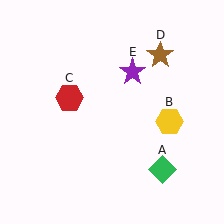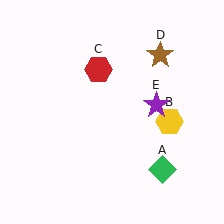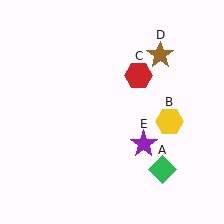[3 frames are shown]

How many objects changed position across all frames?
2 objects changed position: red hexagon (object C), purple star (object E).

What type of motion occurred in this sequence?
The red hexagon (object C), purple star (object E) rotated clockwise around the center of the scene.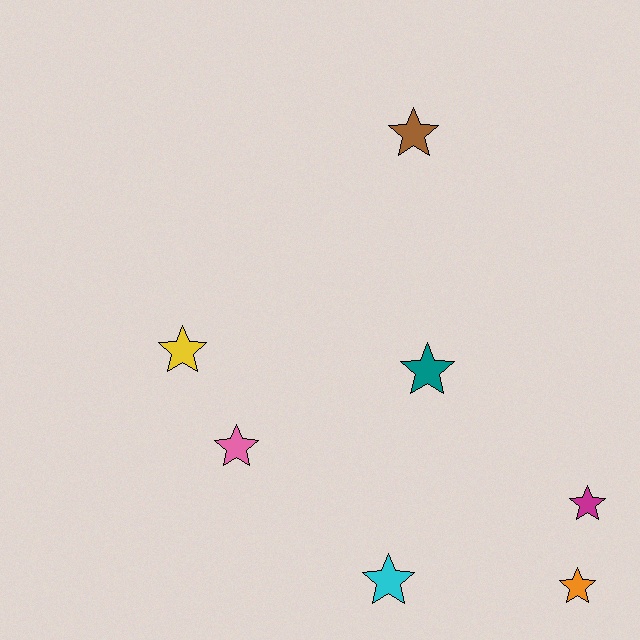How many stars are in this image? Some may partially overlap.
There are 7 stars.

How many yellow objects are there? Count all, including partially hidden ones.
There is 1 yellow object.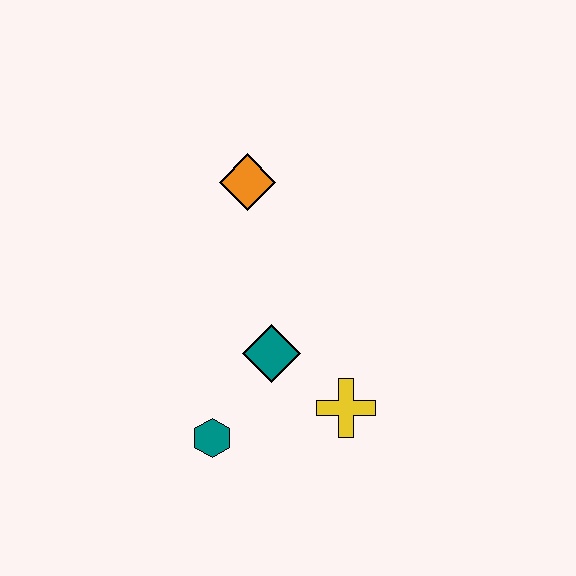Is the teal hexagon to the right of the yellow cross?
No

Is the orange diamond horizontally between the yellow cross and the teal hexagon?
Yes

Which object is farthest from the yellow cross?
The orange diamond is farthest from the yellow cross.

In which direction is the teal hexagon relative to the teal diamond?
The teal hexagon is below the teal diamond.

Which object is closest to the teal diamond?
The yellow cross is closest to the teal diamond.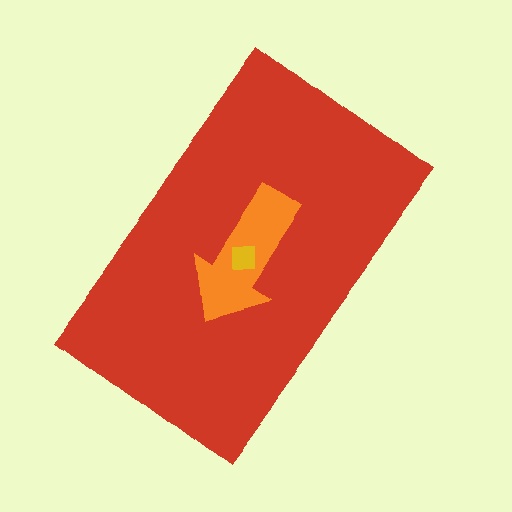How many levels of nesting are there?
3.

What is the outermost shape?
The red rectangle.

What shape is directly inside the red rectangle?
The orange arrow.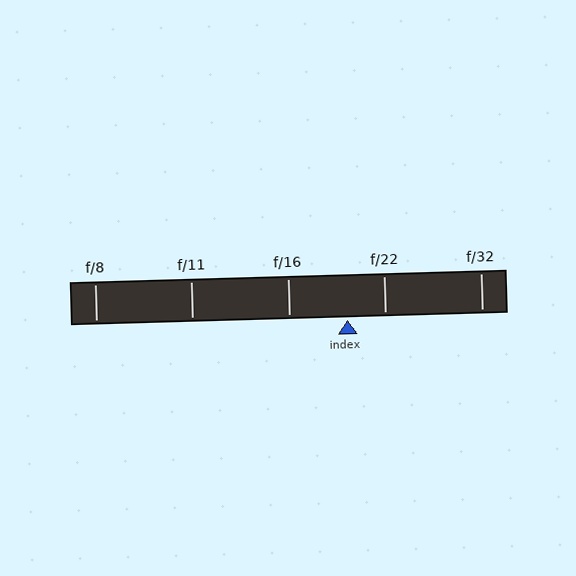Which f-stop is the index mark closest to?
The index mark is closest to f/22.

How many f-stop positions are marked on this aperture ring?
There are 5 f-stop positions marked.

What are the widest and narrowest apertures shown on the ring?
The widest aperture shown is f/8 and the narrowest is f/32.